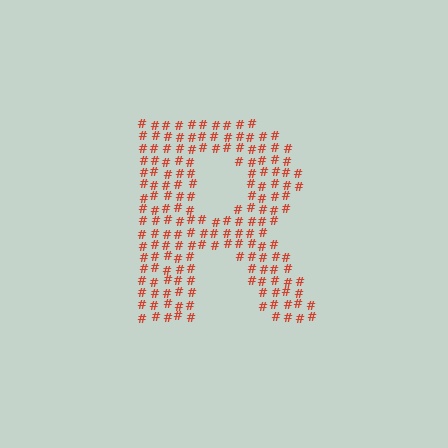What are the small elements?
The small elements are hash symbols.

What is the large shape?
The large shape is the letter R.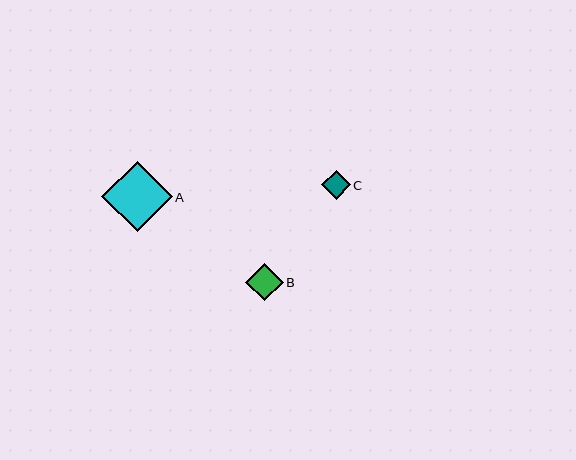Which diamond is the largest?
Diamond A is the largest with a size of approximately 70 pixels.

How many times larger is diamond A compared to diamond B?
Diamond A is approximately 1.9 times the size of diamond B.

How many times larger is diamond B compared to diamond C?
Diamond B is approximately 1.3 times the size of diamond C.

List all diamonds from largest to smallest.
From largest to smallest: A, B, C.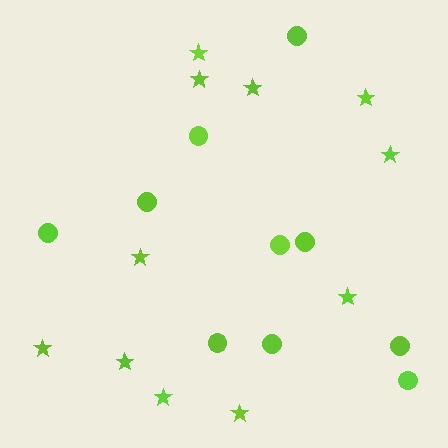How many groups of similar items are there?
There are 2 groups: one group of circles (10) and one group of stars (11).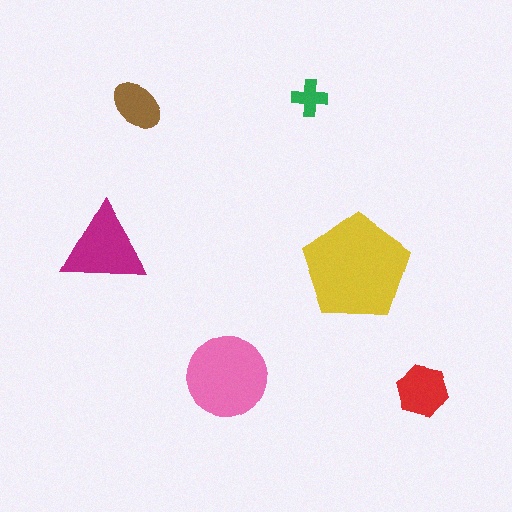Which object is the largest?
The yellow pentagon.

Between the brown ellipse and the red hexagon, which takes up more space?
The red hexagon.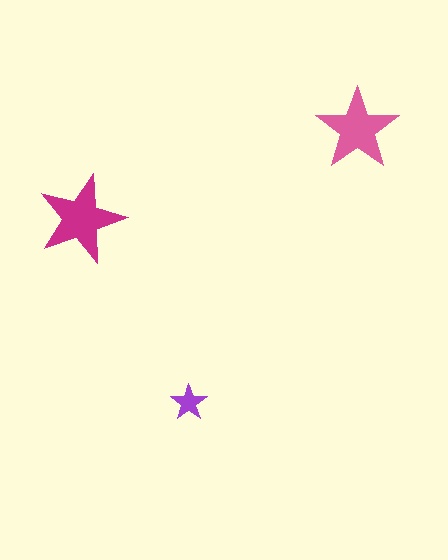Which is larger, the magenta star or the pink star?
The magenta one.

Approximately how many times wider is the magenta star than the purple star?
About 2.5 times wider.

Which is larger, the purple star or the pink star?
The pink one.